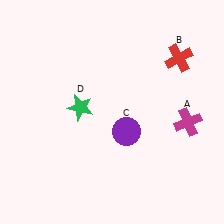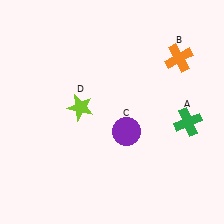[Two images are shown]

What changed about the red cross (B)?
In Image 1, B is red. In Image 2, it changed to orange.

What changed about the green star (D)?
In Image 1, D is green. In Image 2, it changed to lime.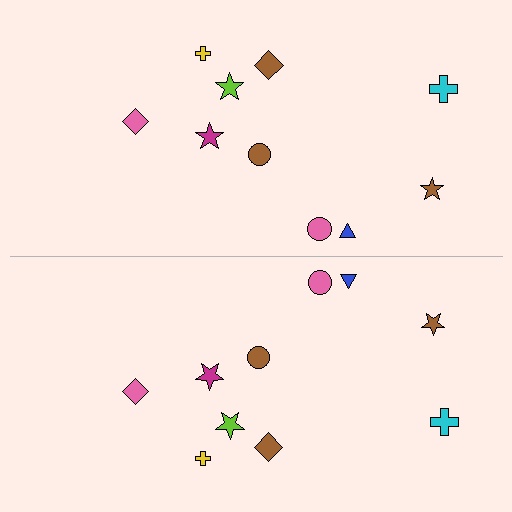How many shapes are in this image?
There are 20 shapes in this image.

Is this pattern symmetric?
Yes, this pattern has bilateral (reflection) symmetry.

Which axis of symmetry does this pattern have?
The pattern has a horizontal axis of symmetry running through the center of the image.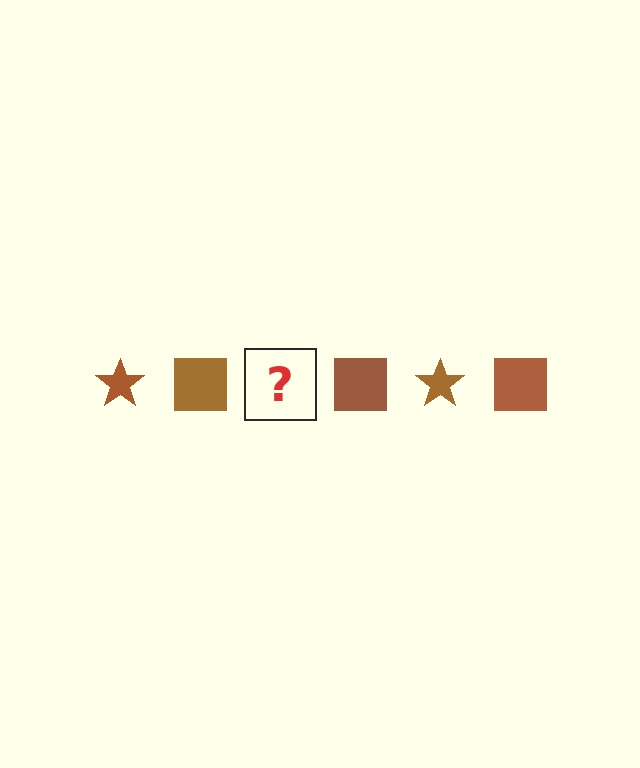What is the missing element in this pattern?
The missing element is a brown star.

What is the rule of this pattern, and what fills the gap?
The rule is that the pattern cycles through star, square shapes in brown. The gap should be filled with a brown star.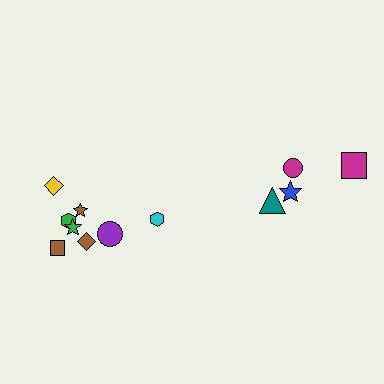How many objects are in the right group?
There are 4 objects.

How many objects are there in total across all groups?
There are 12 objects.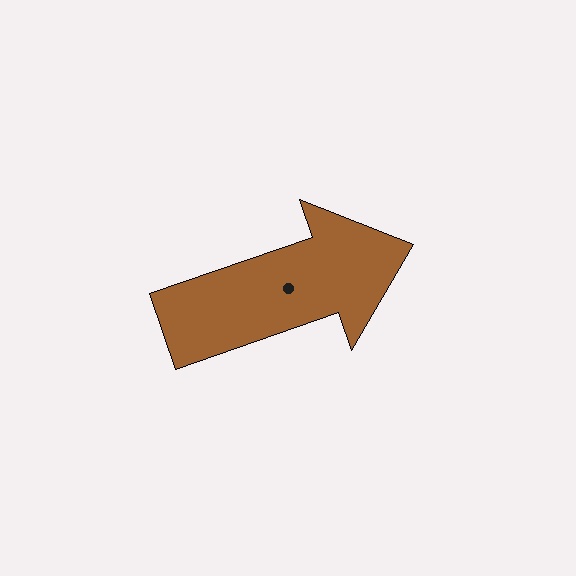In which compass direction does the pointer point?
East.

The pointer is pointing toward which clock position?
Roughly 2 o'clock.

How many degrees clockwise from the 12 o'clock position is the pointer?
Approximately 71 degrees.